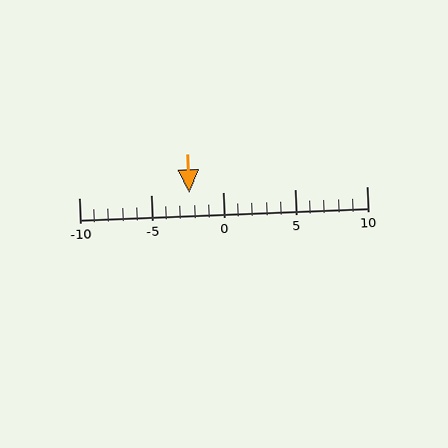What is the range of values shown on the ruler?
The ruler shows values from -10 to 10.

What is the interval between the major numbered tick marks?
The major tick marks are spaced 5 units apart.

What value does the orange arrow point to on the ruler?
The orange arrow points to approximately -2.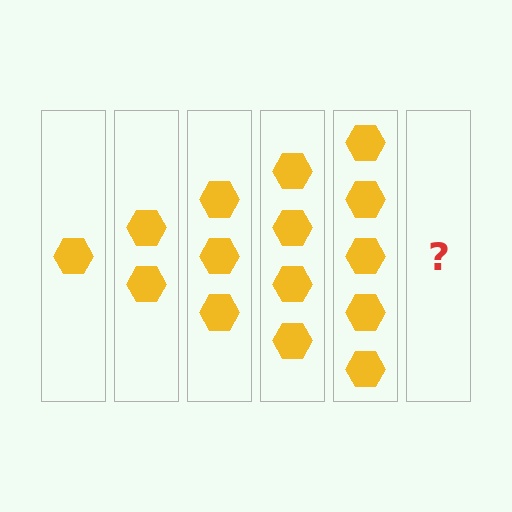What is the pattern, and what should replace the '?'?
The pattern is that each step adds one more hexagon. The '?' should be 6 hexagons.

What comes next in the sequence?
The next element should be 6 hexagons.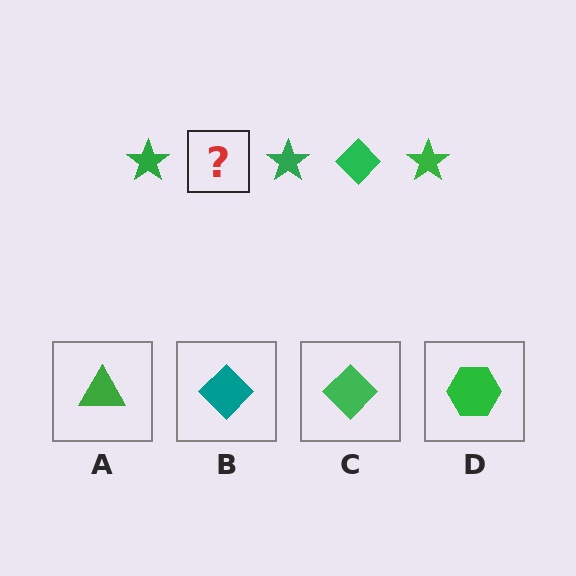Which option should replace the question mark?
Option C.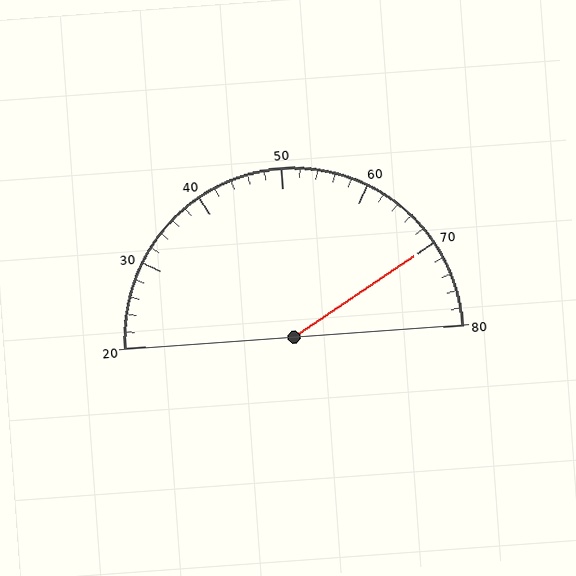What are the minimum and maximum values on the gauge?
The gauge ranges from 20 to 80.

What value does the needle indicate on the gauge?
The needle indicates approximately 70.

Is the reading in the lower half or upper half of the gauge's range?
The reading is in the upper half of the range (20 to 80).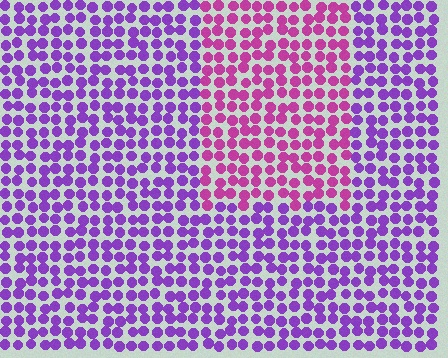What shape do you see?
I see a rectangle.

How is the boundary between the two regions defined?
The boundary is defined purely by a slight shift in hue (about 40 degrees). Spacing, size, and orientation are identical on both sides.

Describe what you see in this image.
The image is filled with small purple elements in a uniform arrangement. A rectangle-shaped region is visible where the elements are tinted to a slightly different hue, forming a subtle color boundary.